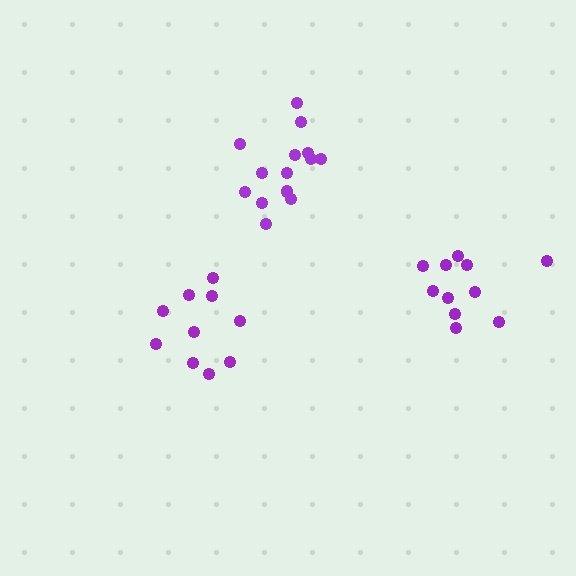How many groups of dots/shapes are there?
There are 3 groups.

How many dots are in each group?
Group 1: 11 dots, Group 2: 15 dots, Group 3: 10 dots (36 total).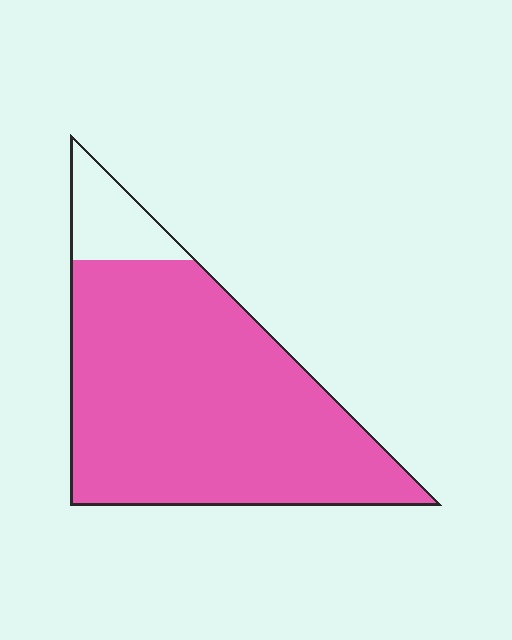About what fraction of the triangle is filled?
About seven eighths (7/8).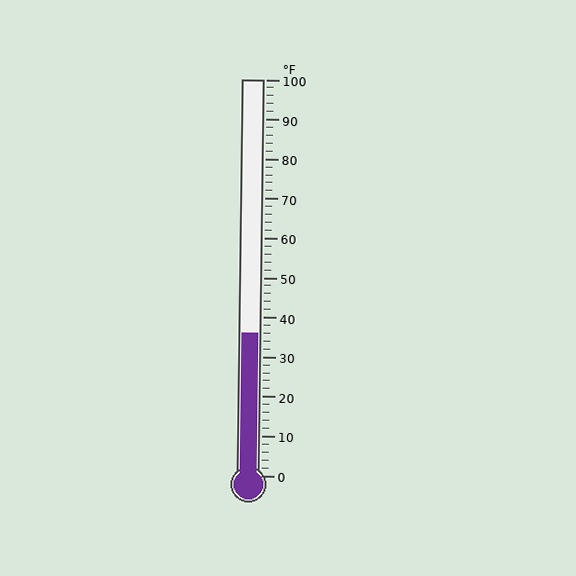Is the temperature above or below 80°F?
The temperature is below 80°F.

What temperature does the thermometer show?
The thermometer shows approximately 36°F.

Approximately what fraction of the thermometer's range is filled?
The thermometer is filled to approximately 35% of its range.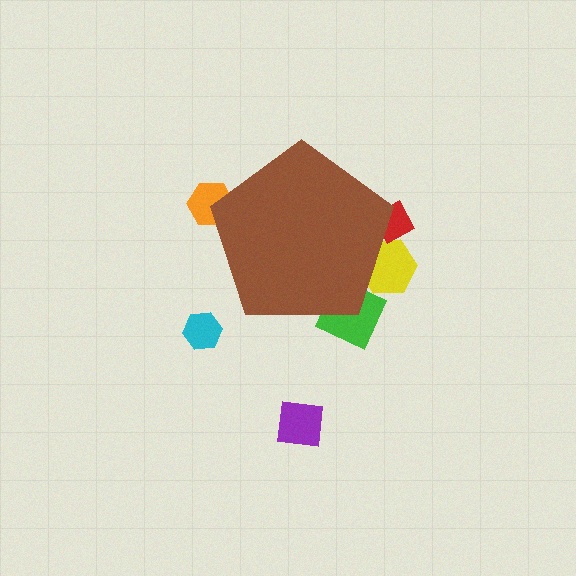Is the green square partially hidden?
Yes, the green square is partially hidden behind the brown pentagon.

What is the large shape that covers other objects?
A brown pentagon.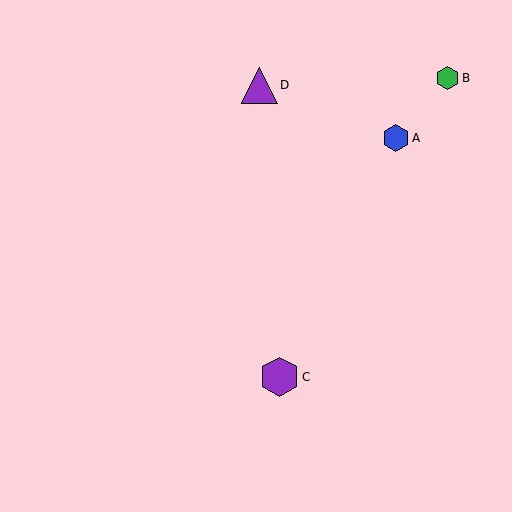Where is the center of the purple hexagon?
The center of the purple hexagon is at (279, 377).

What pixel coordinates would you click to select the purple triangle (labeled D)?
Click at (259, 86) to select the purple triangle D.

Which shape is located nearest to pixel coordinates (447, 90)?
The green hexagon (labeled B) at (447, 78) is nearest to that location.